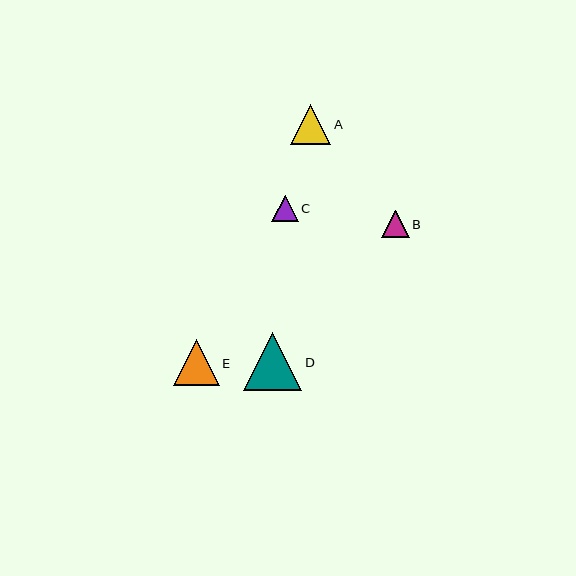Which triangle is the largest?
Triangle D is the largest with a size of approximately 58 pixels.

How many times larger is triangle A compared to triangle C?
Triangle A is approximately 1.5 times the size of triangle C.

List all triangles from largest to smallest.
From largest to smallest: D, E, A, B, C.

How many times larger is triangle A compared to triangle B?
Triangle A is approximately 1.5 times the size of triangle B.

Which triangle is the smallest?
Triangle C is the smallest with a size of approximately 26 pixels.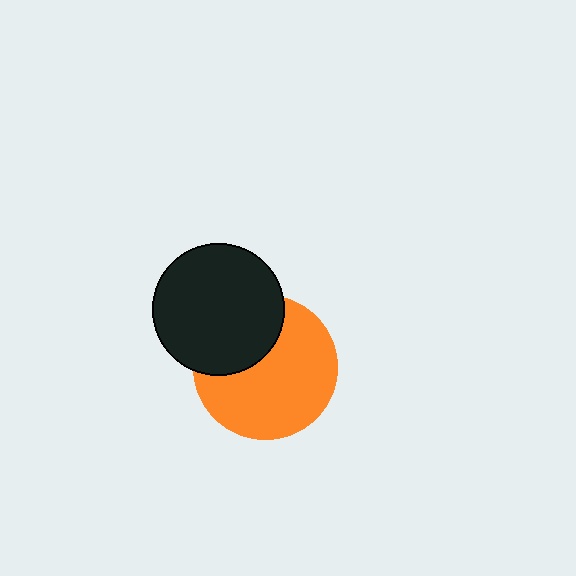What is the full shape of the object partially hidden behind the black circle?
The partially hidden object is an orange circle.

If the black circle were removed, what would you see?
You would see the complete orange circle.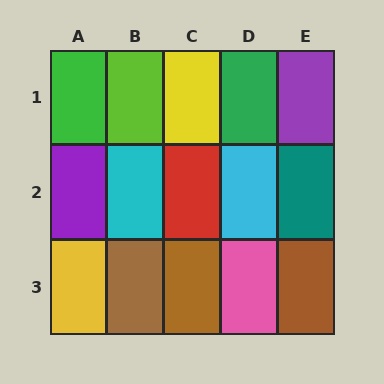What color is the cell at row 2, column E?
Teal.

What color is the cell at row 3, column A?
Yellow.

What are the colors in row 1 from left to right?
Green, lime, yellow, green, purple.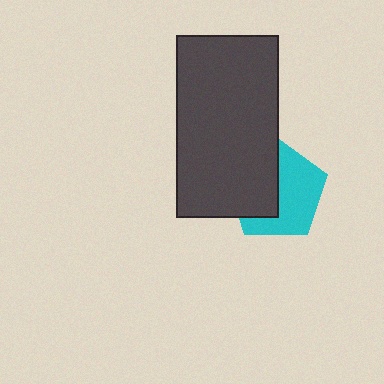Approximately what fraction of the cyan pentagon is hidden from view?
Roughly 45% of the cyan pentagon is hidden behind the dark gray rectangle.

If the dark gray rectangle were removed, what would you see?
You would see the complete cyan pentagon.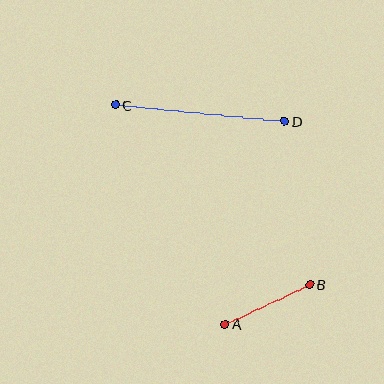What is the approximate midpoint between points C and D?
The midpoint is at approximately (200, 113) pixels.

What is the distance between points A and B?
The distance is approximately 93 pixels.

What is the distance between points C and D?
The distance is approximately 169 pixels.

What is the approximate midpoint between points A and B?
The midpoint is at approximately (267, 304) pixels.